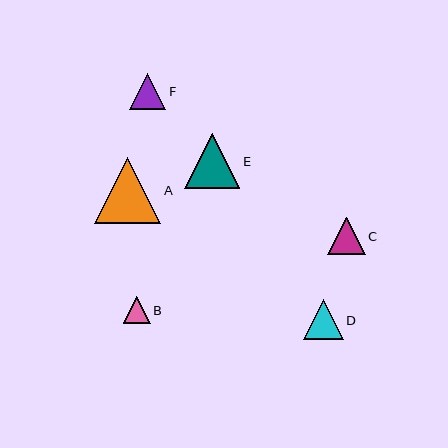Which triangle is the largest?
Triangle A is the largest with a size of approximately 66 pixels.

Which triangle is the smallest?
Triangle B is the smallest with a size of approximately 27 pixels.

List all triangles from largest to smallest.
From largest to smallest: A, E, D, C, F, B.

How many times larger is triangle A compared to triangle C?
Triangle A is approximately 1.7 times the size of triangle C.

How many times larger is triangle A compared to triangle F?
Triangle A is approximately 1.8 times the size of triangle F.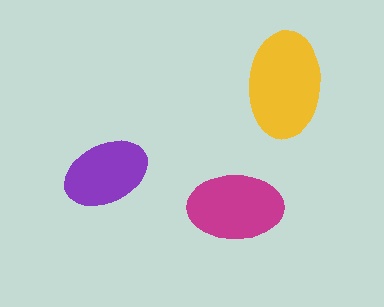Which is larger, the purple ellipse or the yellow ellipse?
The yellow one.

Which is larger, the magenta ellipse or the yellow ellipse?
The yellow one.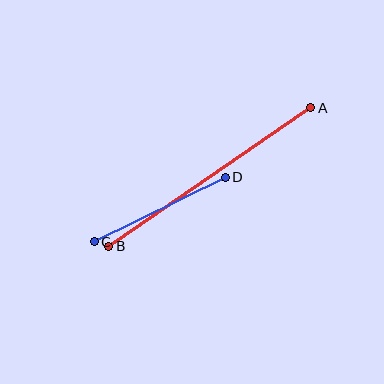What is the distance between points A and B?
The distance is approximately 245 pixels.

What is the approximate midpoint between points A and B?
The midpoint is at approximately (210, 177) pixels.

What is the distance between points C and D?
The distance is approximately 146 pixels.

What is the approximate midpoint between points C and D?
The midpoint is at approximately (160, 209) pixels.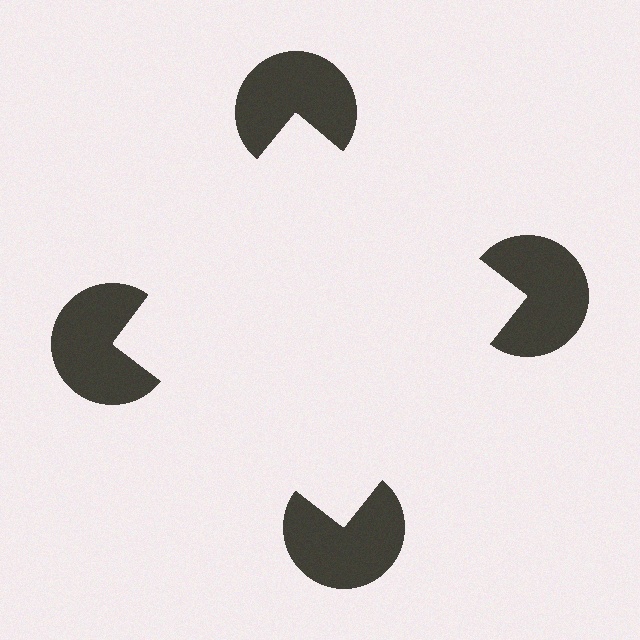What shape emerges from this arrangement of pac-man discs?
An illusory square — its edges are inferred from the aligned wedge cuts in the pac-man discs, not physically drawn.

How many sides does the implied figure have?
4 sides.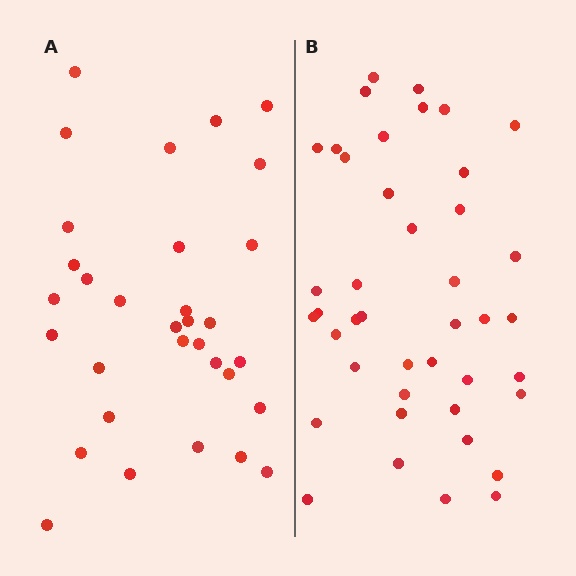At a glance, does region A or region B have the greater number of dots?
Region B (the right region) has more dots.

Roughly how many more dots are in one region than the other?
Region B has roughly 10 or so more dots than region A.